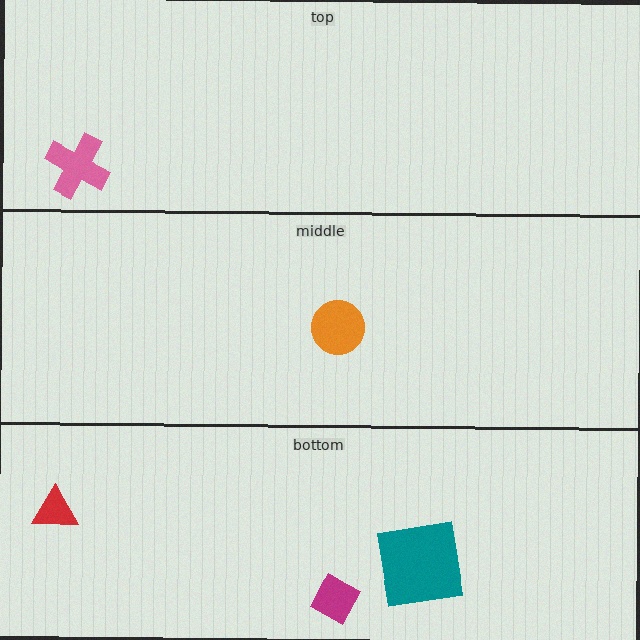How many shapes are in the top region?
1.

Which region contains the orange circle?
The middle region.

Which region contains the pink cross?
The top region.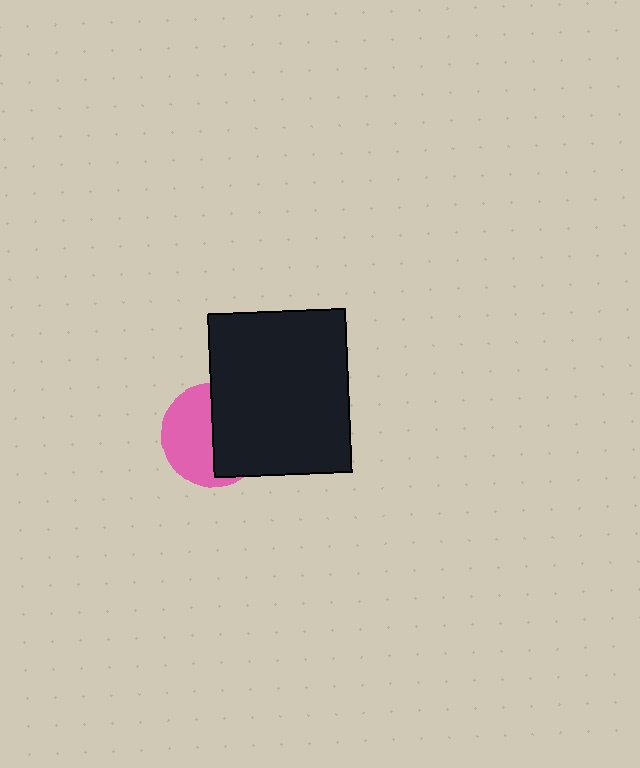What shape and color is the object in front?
The object in front is a black rectangle.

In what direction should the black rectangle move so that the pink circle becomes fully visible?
The black rectangle should move right. That is the shortest direction to clear the overlap and leave the pink circle fully visible.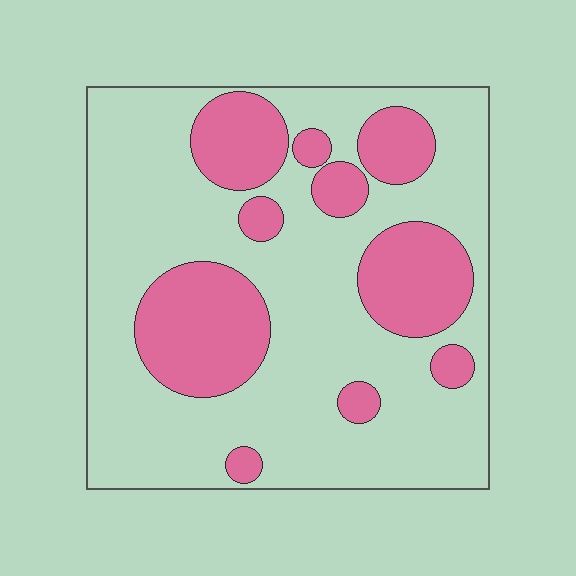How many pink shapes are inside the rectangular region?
10.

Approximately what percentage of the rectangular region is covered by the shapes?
Approximately 30%.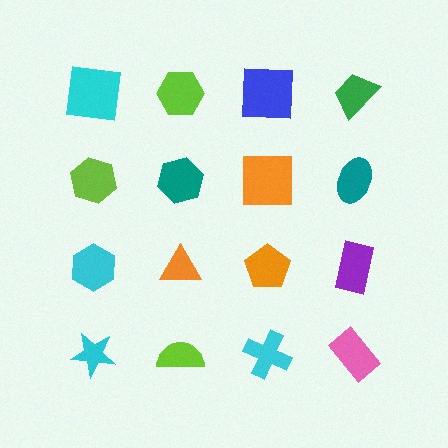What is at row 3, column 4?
A purple rectangle.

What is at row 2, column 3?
An orange square.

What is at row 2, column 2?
A teal hexagon.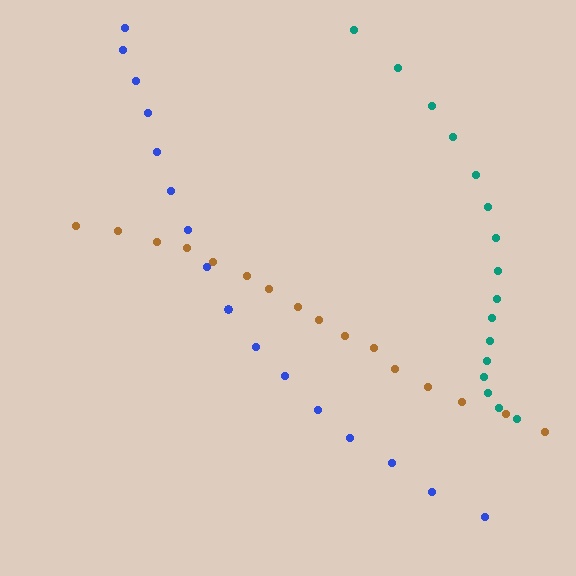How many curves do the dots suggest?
There are 3 distinct paths.